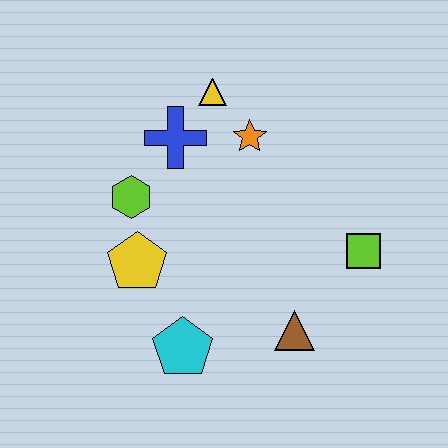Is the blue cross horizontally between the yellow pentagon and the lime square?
Yes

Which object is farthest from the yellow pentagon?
The lime square is farthest from the yellow pentagon.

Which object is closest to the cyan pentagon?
The yellow pentagon is closest to the cyan pentagon.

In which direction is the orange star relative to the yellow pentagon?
The orange star is above the yellow pentagon.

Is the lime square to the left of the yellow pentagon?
No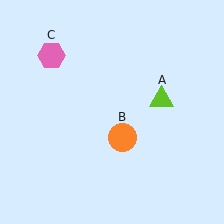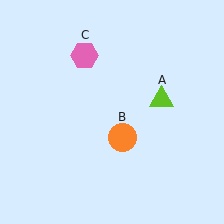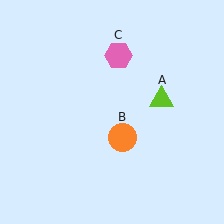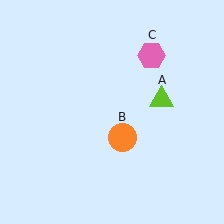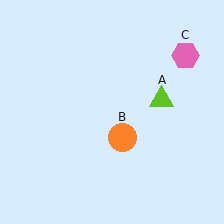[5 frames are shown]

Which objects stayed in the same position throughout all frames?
Lime triangle (object A) and orange circle (object B) remained stationary.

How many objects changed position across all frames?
1 object changed position: pink hexagon (object C).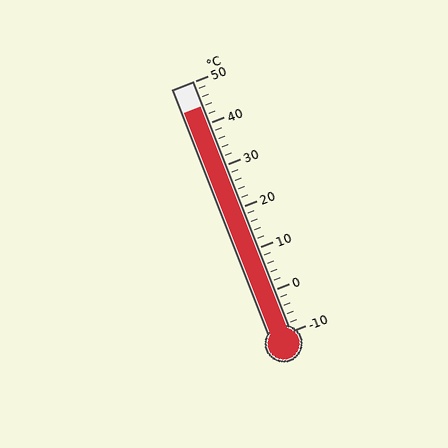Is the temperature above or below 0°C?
The temperature is above 0°C.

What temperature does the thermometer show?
The thermometer shows approximately 44°C.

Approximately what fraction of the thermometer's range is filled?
The thermometer is filled to approximately 90% of its range.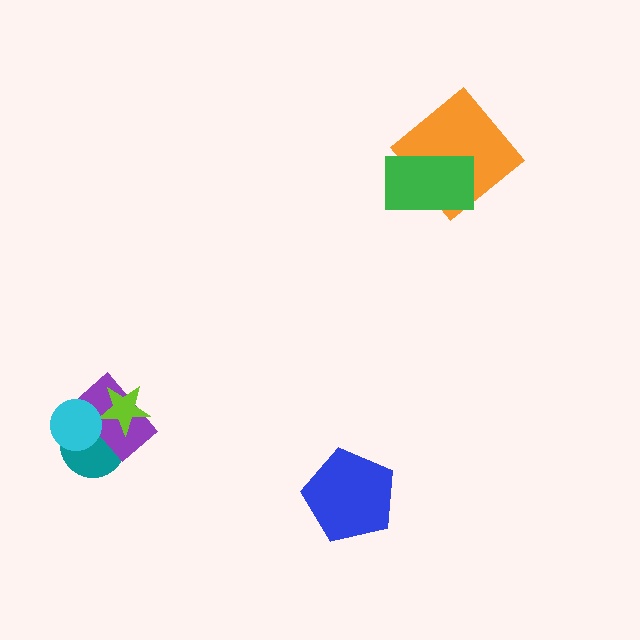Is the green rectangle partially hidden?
No, no other shape covers it.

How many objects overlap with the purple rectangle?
3 objects overlap with the purple rectangle.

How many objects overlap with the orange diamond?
1 object overlaps with the orange diamond.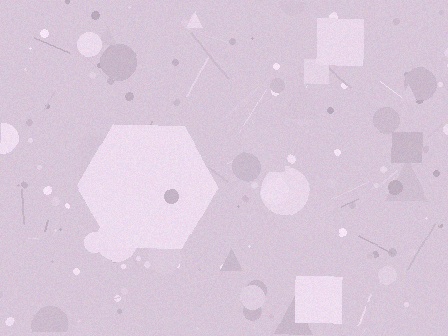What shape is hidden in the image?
A hexagon is hidden in the image.